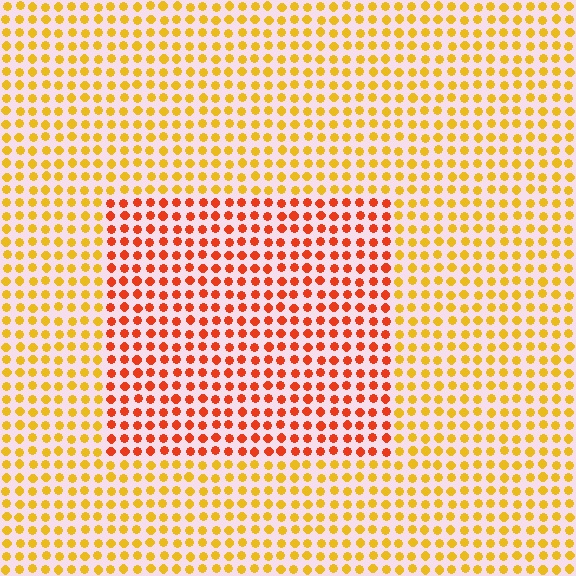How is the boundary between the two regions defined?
The boundary is defined purely by a slight shift in hue (about 38 degrees). Spacing, size, and orientation are identical on both sides.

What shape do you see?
I see a rectangle.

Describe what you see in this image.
The image is filled with small yellow elements in a uniform arrangement. A rectangle-shaped region is visible where the elements are tinted to a slightly different hue, forming a subtle color boundary.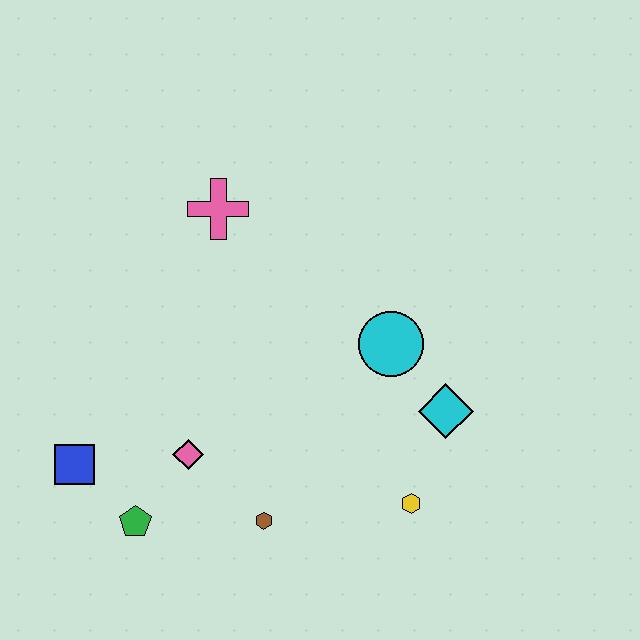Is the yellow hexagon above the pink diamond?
No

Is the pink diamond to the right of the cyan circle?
No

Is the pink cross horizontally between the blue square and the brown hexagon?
Yes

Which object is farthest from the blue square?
The cyan diamond is farthest from the blue square.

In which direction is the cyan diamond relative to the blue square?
The cyan diamond is to the right of the blue square.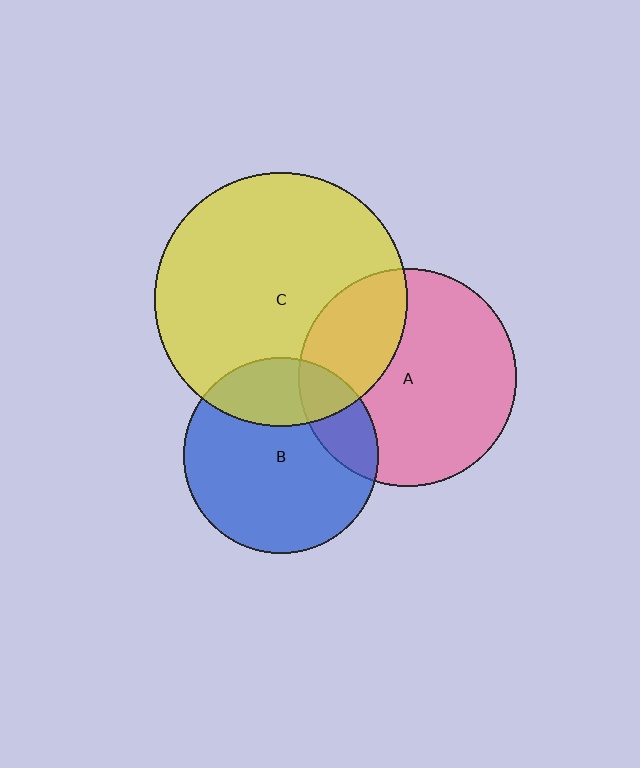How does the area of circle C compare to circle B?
Approximately 1.7 times.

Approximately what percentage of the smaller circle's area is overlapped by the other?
Approximately 20%.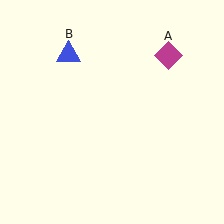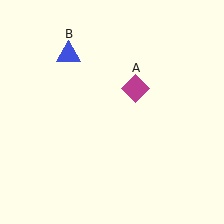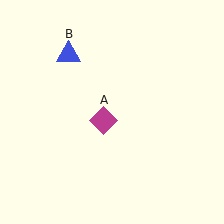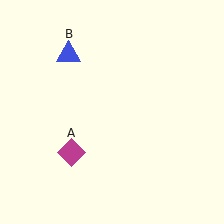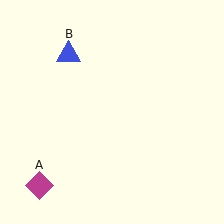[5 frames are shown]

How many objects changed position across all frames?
1 object changed position: magenta diamond (object A).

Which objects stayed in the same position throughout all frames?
Blue triangle (object B) remained stationary.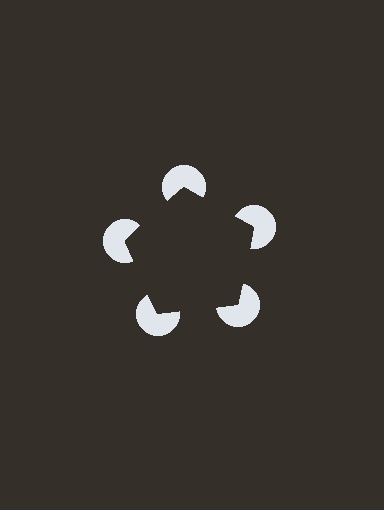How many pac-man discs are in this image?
There are 5 — one at each vertex of the illusory pentagon.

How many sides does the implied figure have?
5 sides.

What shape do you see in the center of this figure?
An illusory pentagon — its edges are inferred from the aligned wedge cuts in the pac-man discs, not physically drawn.